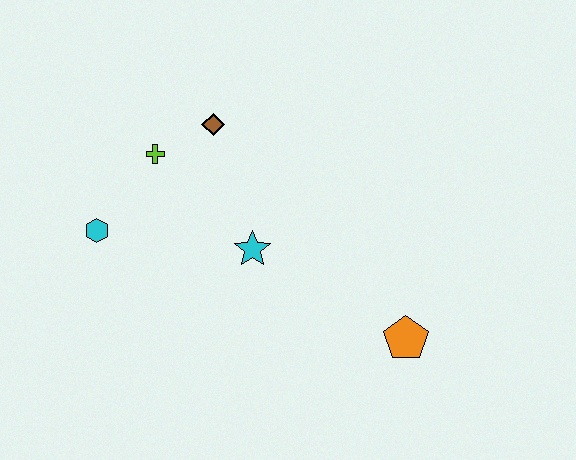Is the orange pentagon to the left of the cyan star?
No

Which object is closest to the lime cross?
The brown diamond is closest to the lime cross.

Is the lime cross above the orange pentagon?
Yes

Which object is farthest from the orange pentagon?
The cyan hexagon is farthest from the orange pentagon.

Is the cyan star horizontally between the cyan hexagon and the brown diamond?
No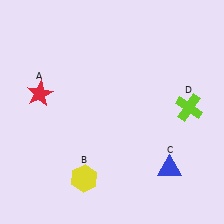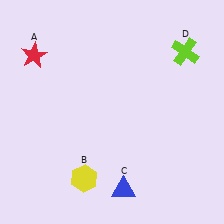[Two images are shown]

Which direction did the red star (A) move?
The red star (A) moved up.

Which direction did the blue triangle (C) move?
The blue triangle (C) moved left.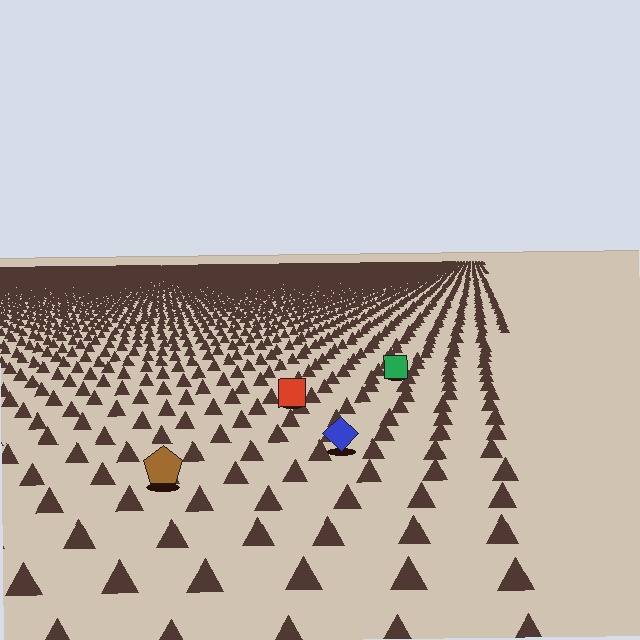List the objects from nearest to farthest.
From nearest to farthest: the brown pentagon, the blue diamond, the red square, the green square.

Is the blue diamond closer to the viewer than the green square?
Yes. The blue diamond is closer — you can tell from the texture gradient: the ground texture is coarser near it.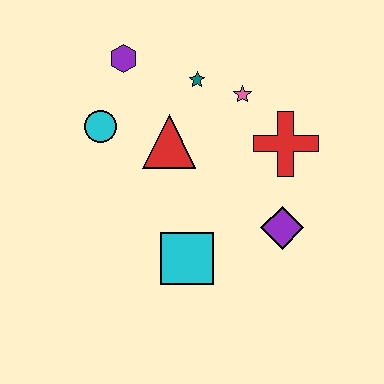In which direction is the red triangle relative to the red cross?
The red triangle is to the left of the red cross.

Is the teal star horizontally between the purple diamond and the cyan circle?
Yes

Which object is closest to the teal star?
The pink star is closest to the teal star.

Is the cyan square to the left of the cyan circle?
No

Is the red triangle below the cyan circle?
Yes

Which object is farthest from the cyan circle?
The purple diamond is farthest from the cyan circle.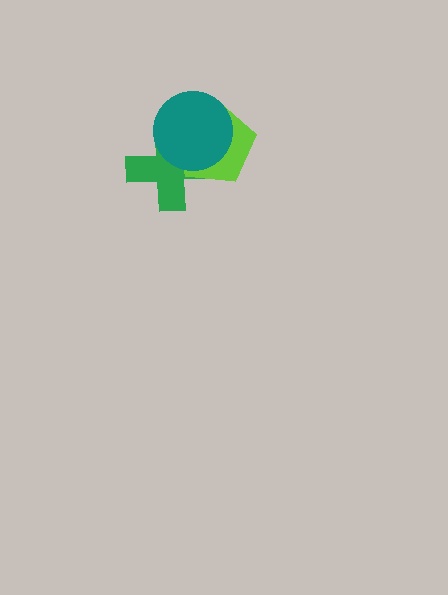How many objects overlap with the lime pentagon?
2 objects overlap with the lime pentagon.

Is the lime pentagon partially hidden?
Yes, it is partially covered by another shape.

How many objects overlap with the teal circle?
2 objects overlap with the teal circle.